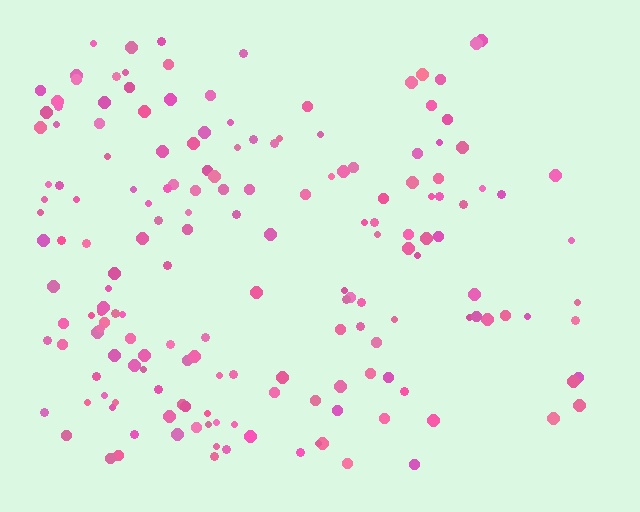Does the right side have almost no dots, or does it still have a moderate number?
Still a moderate number, just noticeably fewer than the left.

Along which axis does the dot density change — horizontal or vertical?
Horizontal.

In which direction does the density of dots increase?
From right to left, with the left side densest.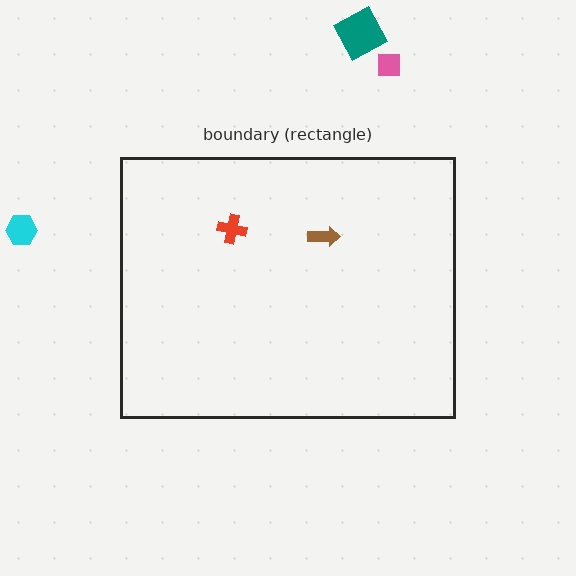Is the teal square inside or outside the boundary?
Outside.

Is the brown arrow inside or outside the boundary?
Inside.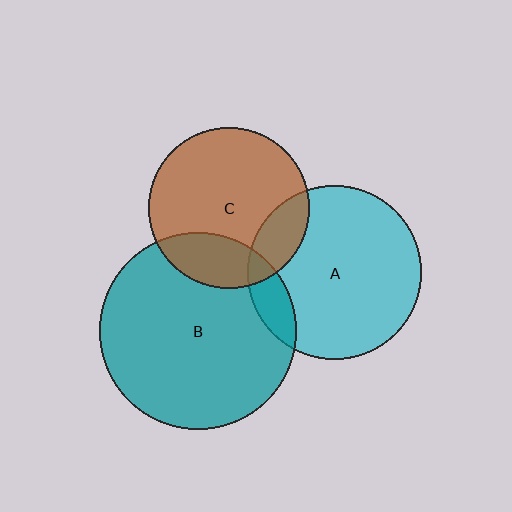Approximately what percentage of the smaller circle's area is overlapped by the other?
Approximately 15%.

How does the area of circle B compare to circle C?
Approximately 1.5 times.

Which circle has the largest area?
Circle B (teal).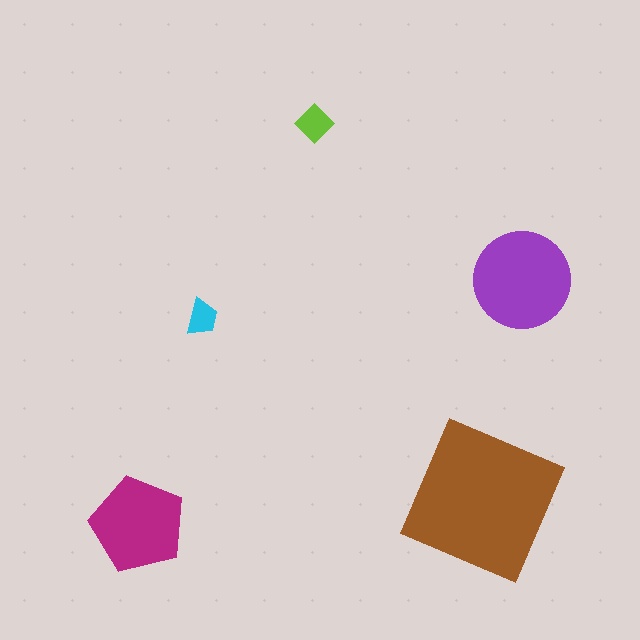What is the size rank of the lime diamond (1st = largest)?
4th.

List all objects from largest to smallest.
The brown square, the purple circle, the magenta pentagon, the lime diamond, the cyan trapezoid.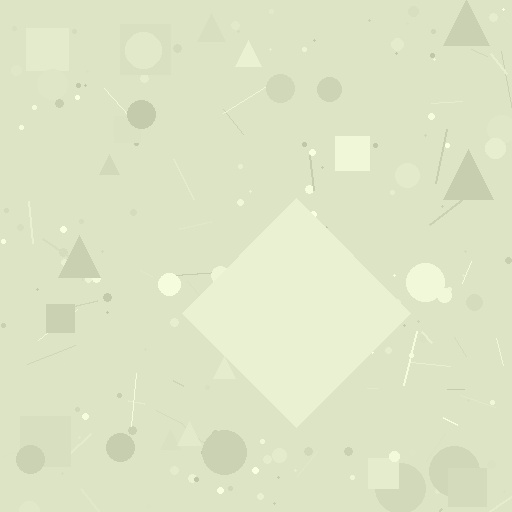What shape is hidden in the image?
A diamond is hidden in the image.